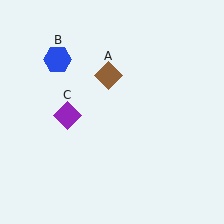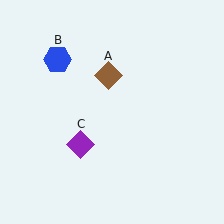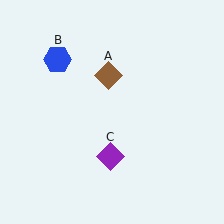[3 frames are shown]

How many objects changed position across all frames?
1 object changed position: purple diamond (object C).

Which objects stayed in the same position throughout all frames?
Brown diamond (object A) and blue hexagon (object B) remained stationary.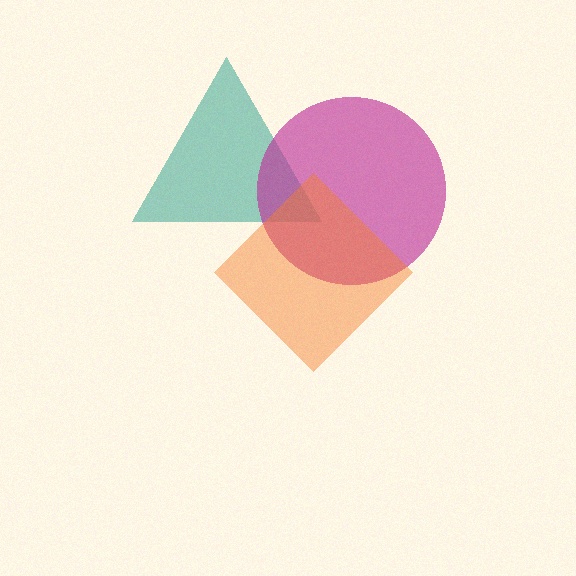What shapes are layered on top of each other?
The layered shapes are: a teal triangle, a magenta circle, an orange diamond.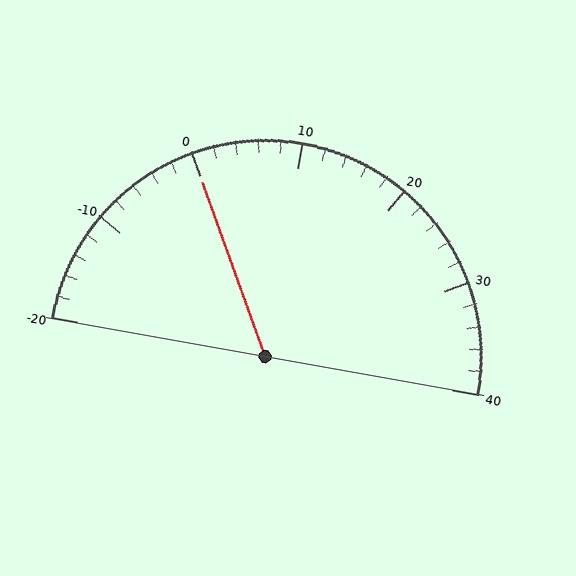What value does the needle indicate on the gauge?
The needle indicates approximately 0.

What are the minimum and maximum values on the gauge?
The gauge ranges from -20 to 40.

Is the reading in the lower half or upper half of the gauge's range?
The reading is in the lower half of the range (-20 to 40).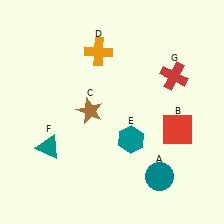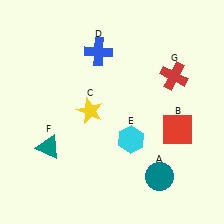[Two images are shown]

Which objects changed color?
C changed from brown to yellow. D changed from orange to blue. E changed from teal to cyan.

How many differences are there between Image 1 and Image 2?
There are 3 differences between the two images.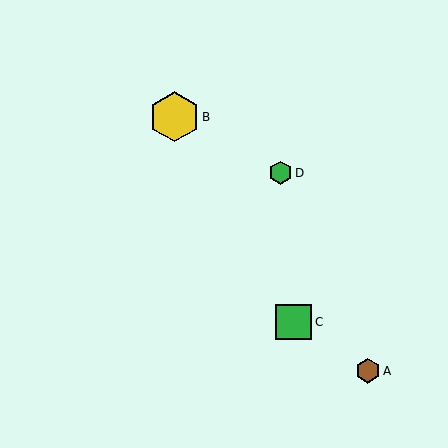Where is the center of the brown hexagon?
The center of the brown hexagon is at (368, 371).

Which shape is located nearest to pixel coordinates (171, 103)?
The yellow hexagon (labeled B) at (174, 117) is nearest to that location.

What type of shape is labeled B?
Shape B is a yellow hexagon.